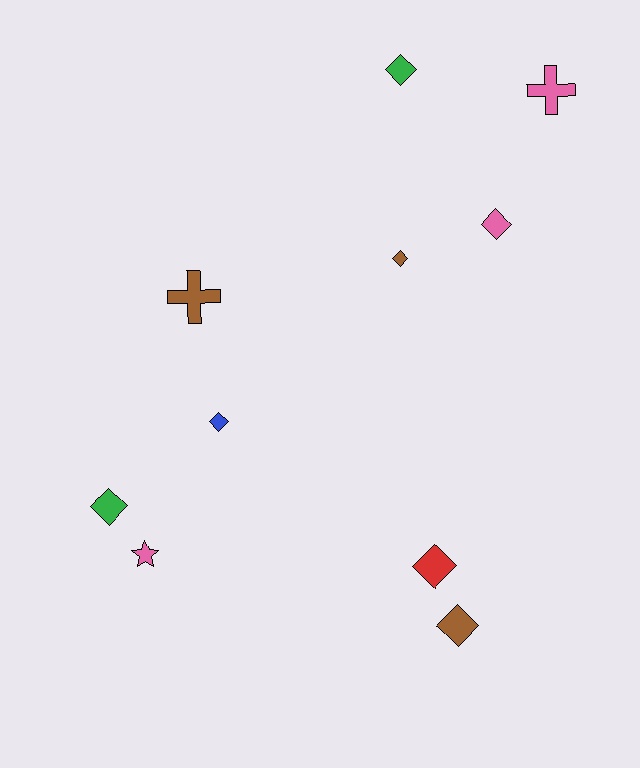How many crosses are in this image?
There are 2 crosses.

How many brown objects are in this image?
There are 3 brown objects.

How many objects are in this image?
There are 10 objects.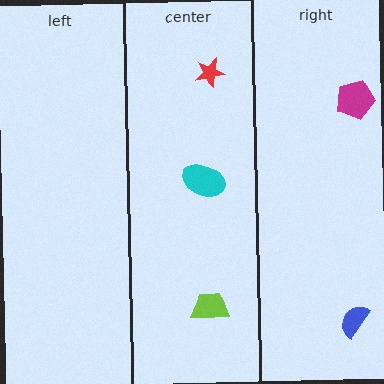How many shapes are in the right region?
2.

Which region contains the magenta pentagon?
The right region.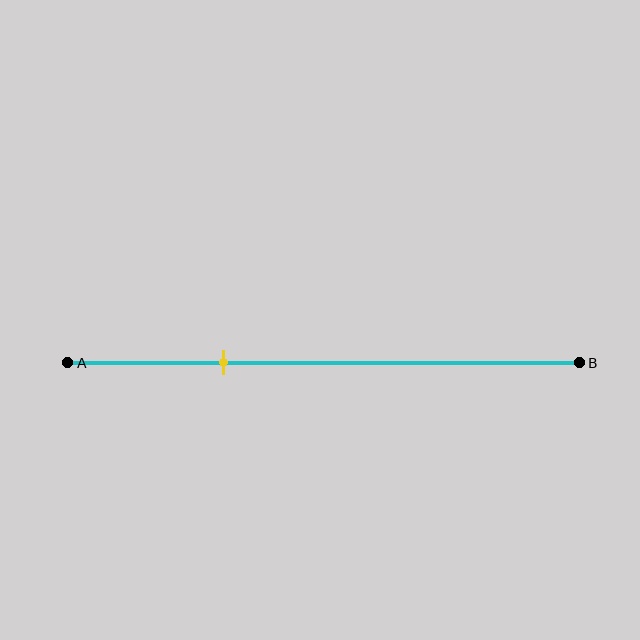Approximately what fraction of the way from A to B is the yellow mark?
The yellow mark is approximately 30% of the way from A to B.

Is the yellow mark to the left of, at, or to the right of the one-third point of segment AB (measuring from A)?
The yellow mark is approximately at the one-third point of segment AB.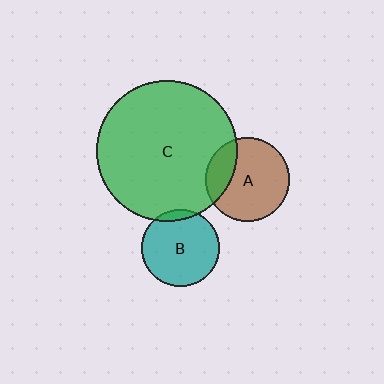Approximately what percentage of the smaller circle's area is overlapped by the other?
Approximately 25%.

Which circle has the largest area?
Circle C (green).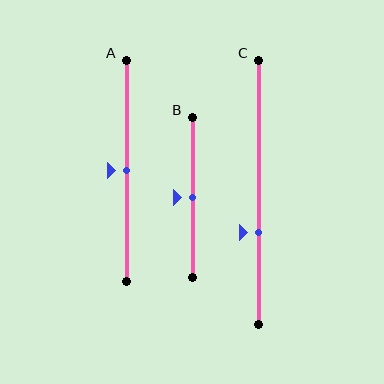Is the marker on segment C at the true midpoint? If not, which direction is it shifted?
No, the marker on segment C is shifted downward by about 15% of the segment length.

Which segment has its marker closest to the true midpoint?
Segment A has its marker closest to the true midpoint.